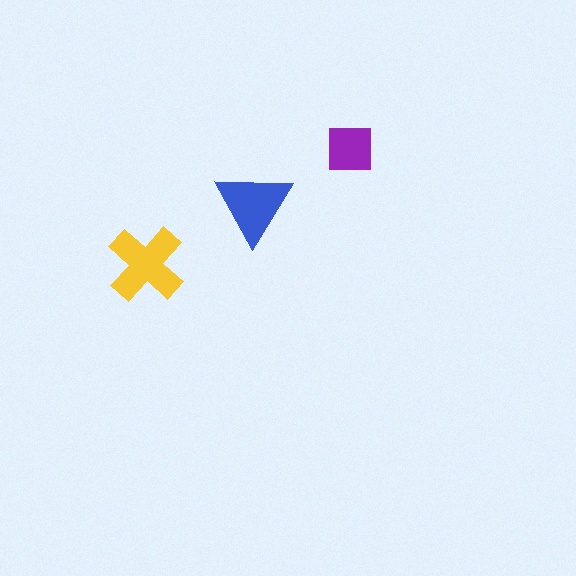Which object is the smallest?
The purple square.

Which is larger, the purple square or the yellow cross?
The yellow cross.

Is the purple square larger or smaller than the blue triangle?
Smaller.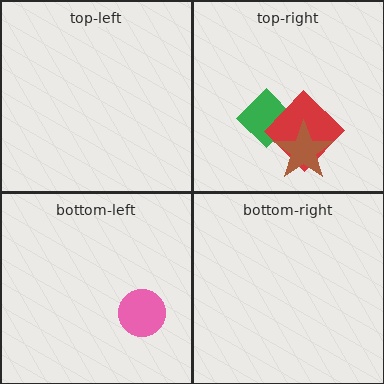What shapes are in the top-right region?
The green diamond, the red diamond, the brown star.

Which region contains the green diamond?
The top-right region.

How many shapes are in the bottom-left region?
1.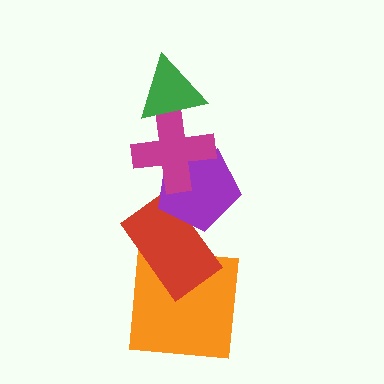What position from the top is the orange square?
The orange square is 5th from the top.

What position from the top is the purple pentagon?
The purple pentagon is 3rd from the top.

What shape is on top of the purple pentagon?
The magenta cross is on top of the purple pentagon.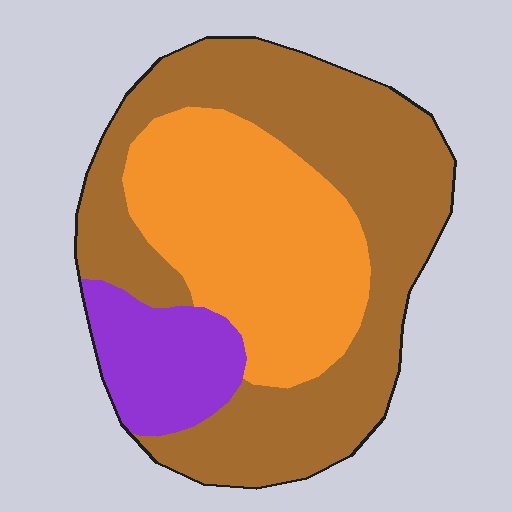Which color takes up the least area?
Purple, at roughly 15%.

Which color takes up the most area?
Brown, at roughly 50%.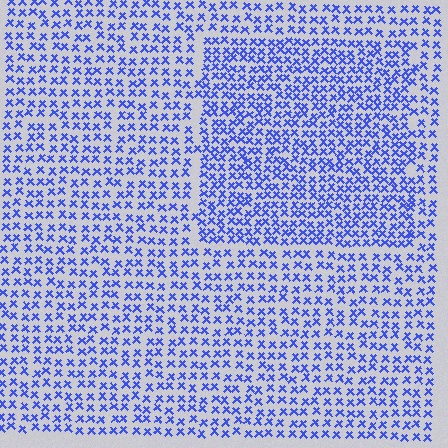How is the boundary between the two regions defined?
The boundary is defined by a change in element density (approximately 1.5x ratio). All elements are the same color, size, and shape.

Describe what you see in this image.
The image contains small blue elements arranged at two different densities. A rectangle-shaped region is visible where the elements are more densely packed than the surrounding area.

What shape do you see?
I see a rectangle.